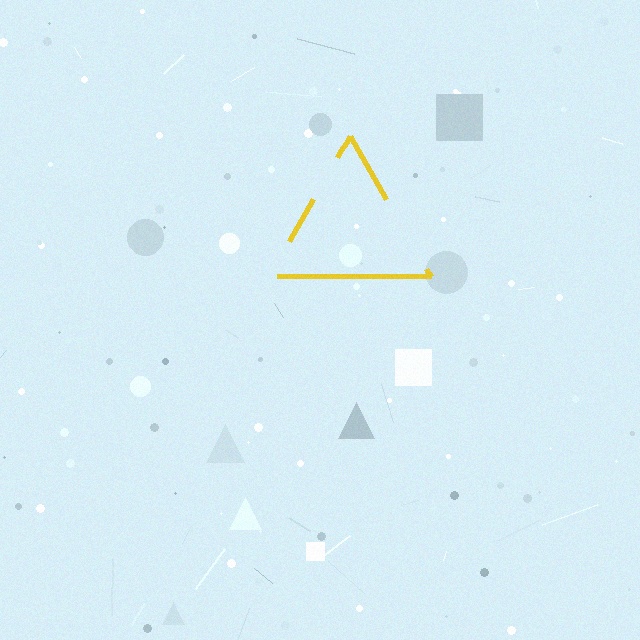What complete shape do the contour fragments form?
The contour fragments form a triangle.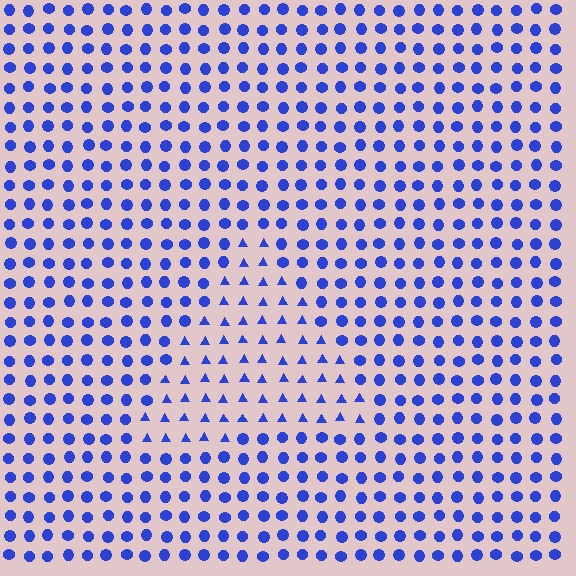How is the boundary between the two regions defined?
The boundary is defined by a change in element shape: triangles inside vs. circles outside. All elements share the same color and spacing.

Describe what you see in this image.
The image is filled with small blue elements arranged in a uniform grid. A triangle-shaped region contains triangles, while the surrounding area contains circles. The boundary is defined purely by the change in element shape.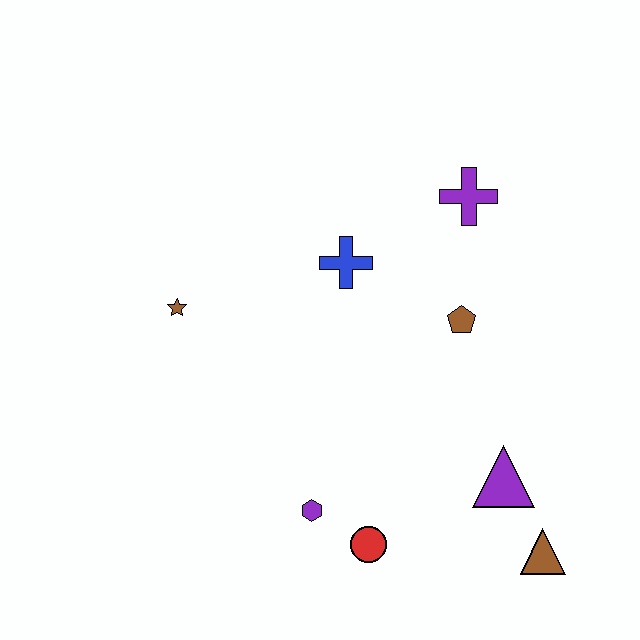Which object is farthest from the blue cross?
The brown triangle is farthest from the blue cross.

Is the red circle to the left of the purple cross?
Yes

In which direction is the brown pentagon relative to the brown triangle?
The brown pentagon is above the brown triangle.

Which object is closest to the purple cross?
The brown pentagon is closest to the purple cross.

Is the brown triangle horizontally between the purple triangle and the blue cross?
No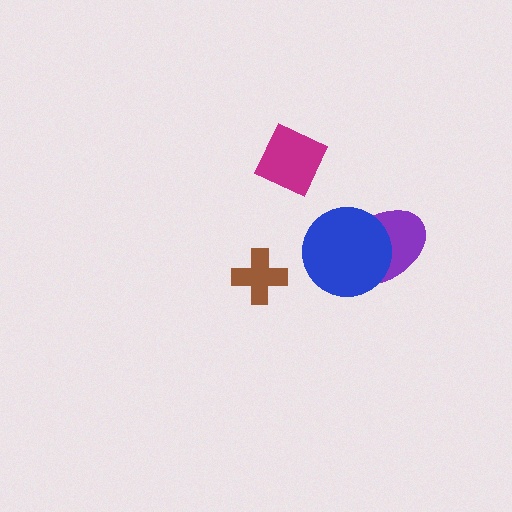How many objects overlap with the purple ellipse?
1 object overlaps with the purple ellipse.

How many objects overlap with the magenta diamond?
0 objects overlap with the magenta diamond.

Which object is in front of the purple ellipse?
The blue circle is in front of the purple ellipse.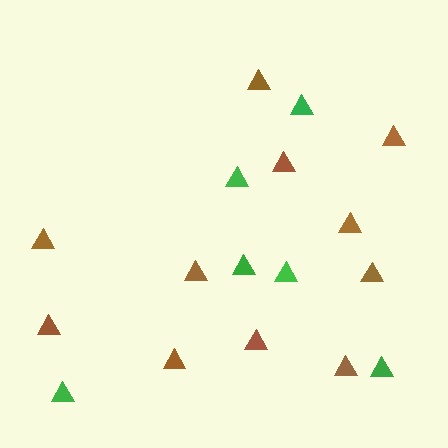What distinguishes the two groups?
There are 2 groups: one group of green triangles (6) and one group of brown triangles (11).